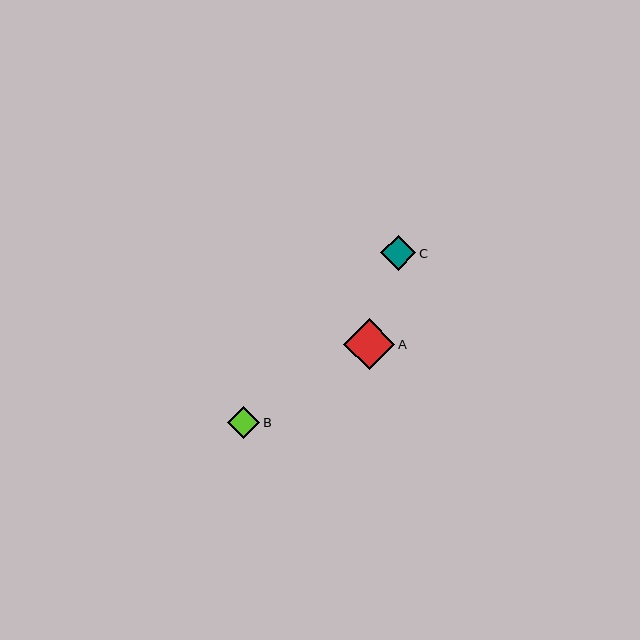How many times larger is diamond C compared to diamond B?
Diamond C is approximately 1.1 times the size of diamond B.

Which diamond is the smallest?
Diamond B is the smallest with a size of approximately 32 pixels.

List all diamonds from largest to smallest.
From largest to smallest: A, C, B.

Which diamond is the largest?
Diamond A is the largest with a size of approximately 52 pixels.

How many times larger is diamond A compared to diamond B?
Diamond A is approximately 1.6 times the size of diamond B.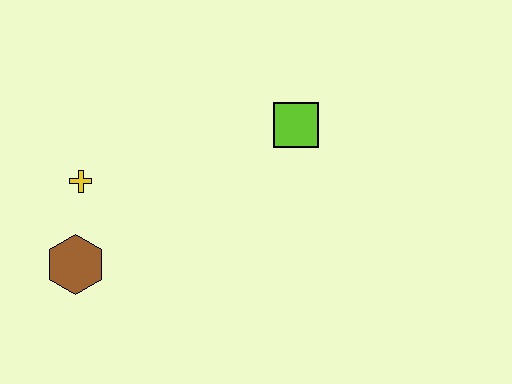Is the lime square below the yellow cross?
No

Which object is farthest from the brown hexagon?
The lime square is farthest from the brown hexagon.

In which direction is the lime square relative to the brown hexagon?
The lime square is to the right of the brown hexagon.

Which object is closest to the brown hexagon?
The yellow cross is closest to the brown hexagon.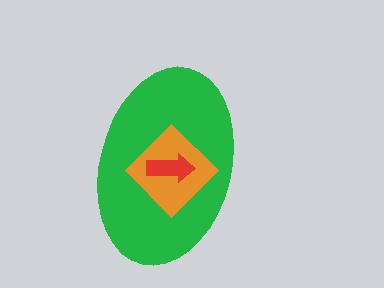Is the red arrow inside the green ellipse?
Yes.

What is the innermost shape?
The red arrow.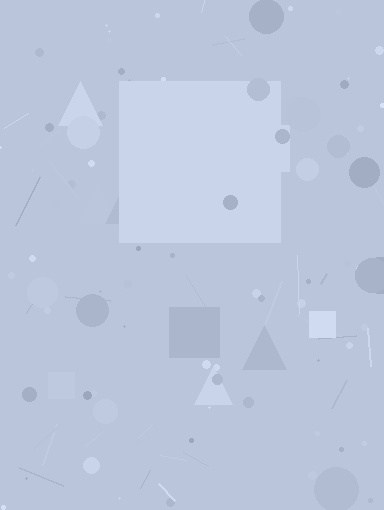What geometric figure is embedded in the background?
A square is embedded in the background.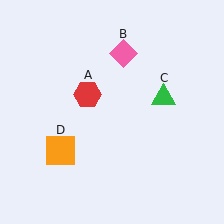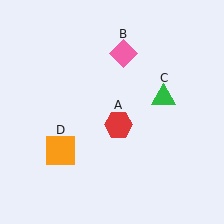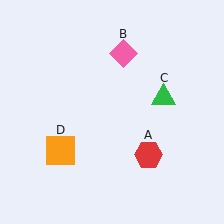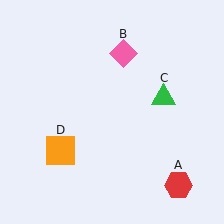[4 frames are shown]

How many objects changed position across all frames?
1 object changed position: red hexagon (object A).